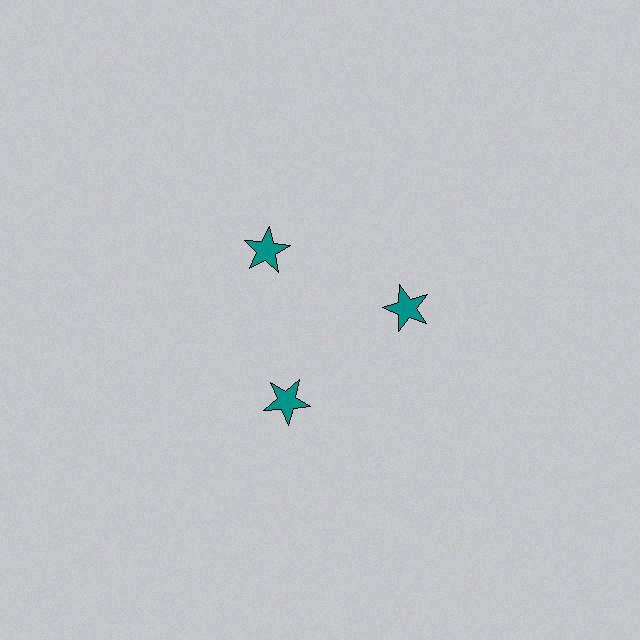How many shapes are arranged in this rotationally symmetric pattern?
There are 3 shapes, arranged in 3 groups of 1.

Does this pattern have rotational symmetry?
Yes, this pattern has 3-fold rotational symmetry. It looks the same after rotating 120 degrees around the center.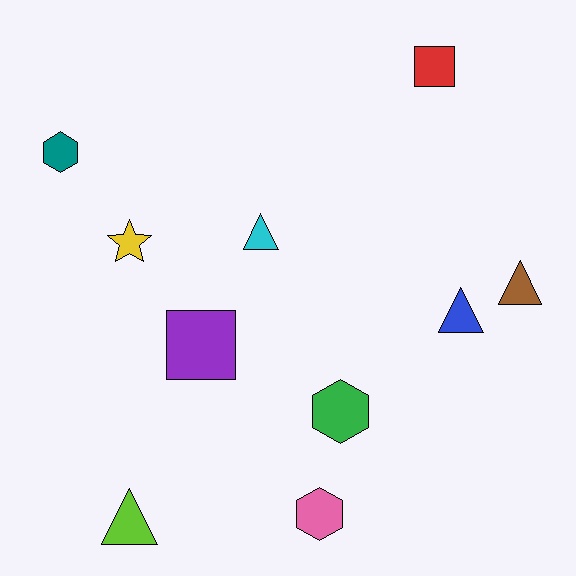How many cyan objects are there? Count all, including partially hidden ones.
There is 1 cyan object.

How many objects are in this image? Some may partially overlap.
There are 10 objects.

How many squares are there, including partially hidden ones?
There are 2 squares.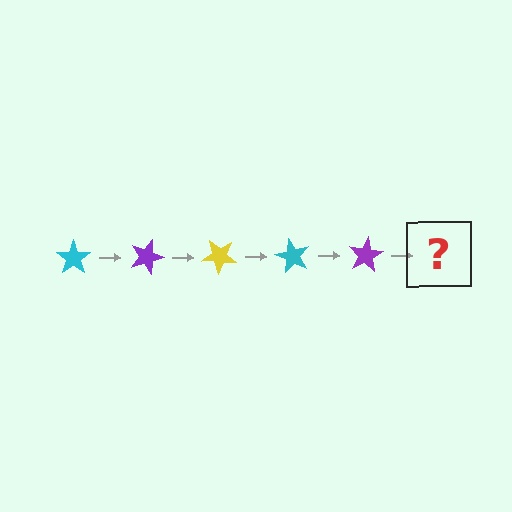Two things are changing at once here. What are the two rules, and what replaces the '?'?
The two rules are that it rotates 20 degrees each step and the color cycles through cyan, purple, and yellow. The '?' should be a yellow star, rotated 100 degrees from the start.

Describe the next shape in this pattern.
It should be a yellow star, rotated 100 degrees from the start.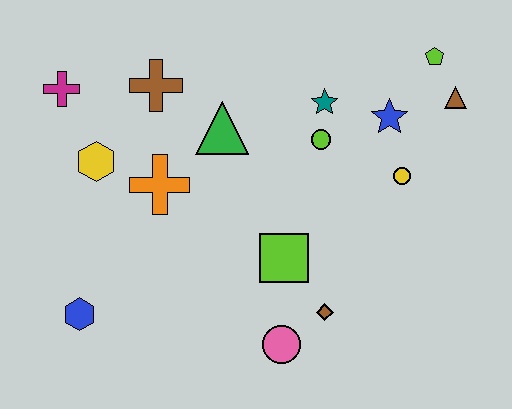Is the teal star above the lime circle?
Yes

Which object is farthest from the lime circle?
The blue hexagon is farthest from the lime circle.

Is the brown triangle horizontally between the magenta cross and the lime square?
No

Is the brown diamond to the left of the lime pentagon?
Yes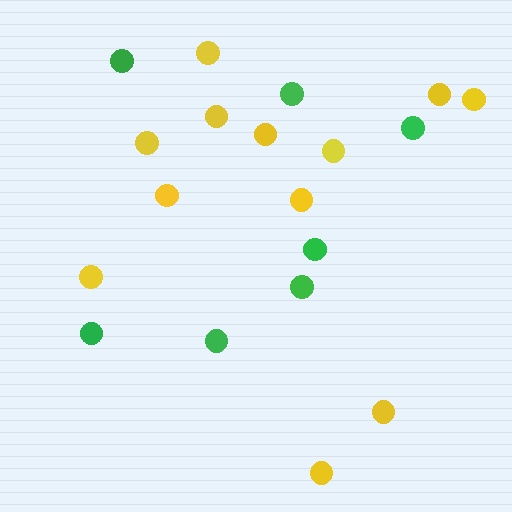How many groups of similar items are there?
There are 2 groups: one group of green circles (7) and one group of yellow circles (12).